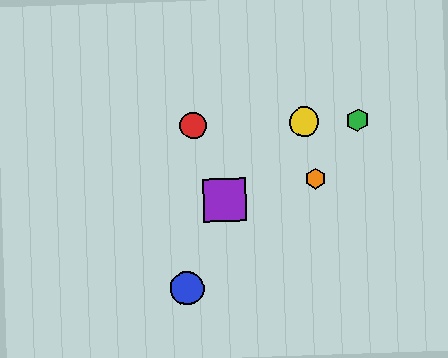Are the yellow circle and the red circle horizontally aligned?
Yes, both are at y≈122.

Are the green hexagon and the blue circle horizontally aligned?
No, the green hexagon is at y≈120 and the blue circle is at y≈288.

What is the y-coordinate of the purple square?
The purple square is at y≈200.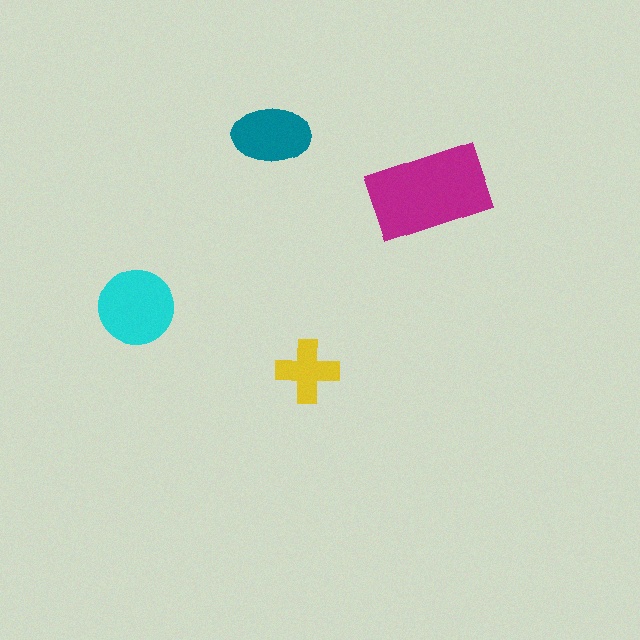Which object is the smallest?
The yellow cross.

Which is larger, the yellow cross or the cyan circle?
The cyan circle.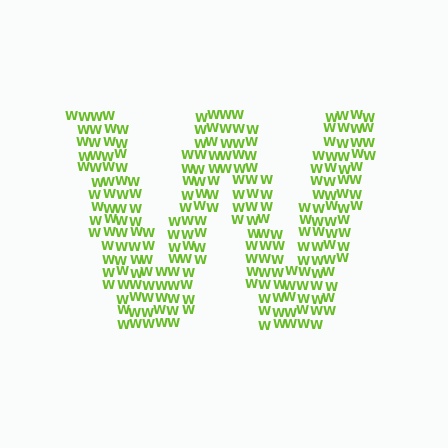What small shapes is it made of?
It is made of small letter W's.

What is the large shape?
The large shape is the letter W.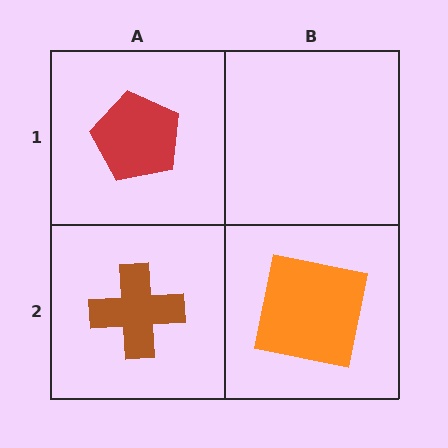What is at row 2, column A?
A brown cross.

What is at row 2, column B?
An orange square.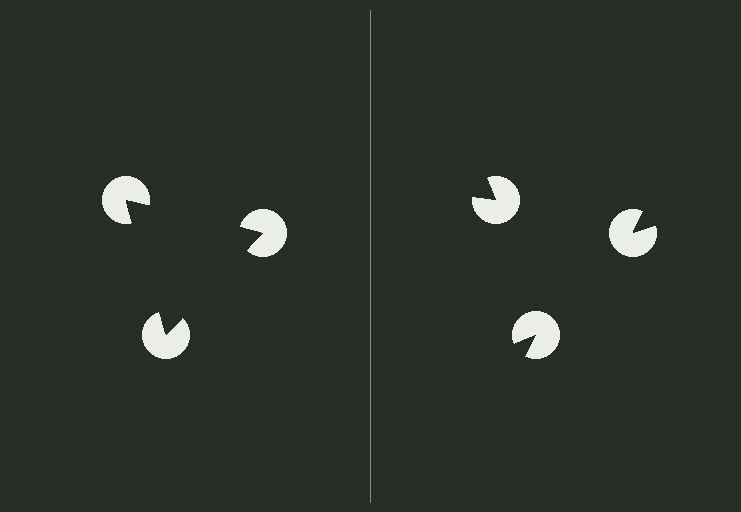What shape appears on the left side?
An illusory triangle.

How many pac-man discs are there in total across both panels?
6 — 3 on each side.